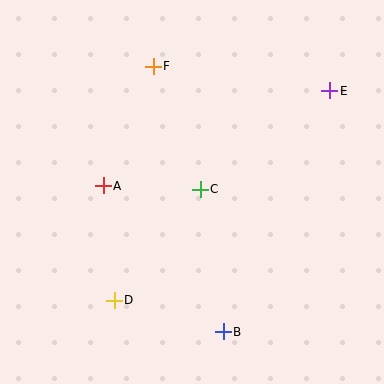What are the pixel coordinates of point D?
Point D is at (114, 300).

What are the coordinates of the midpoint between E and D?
The midpoint between E and D is at (222, 195).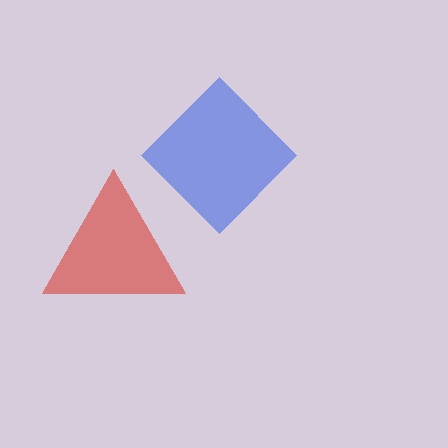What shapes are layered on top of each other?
The layered shapes are: a red triangle, a blue diamond.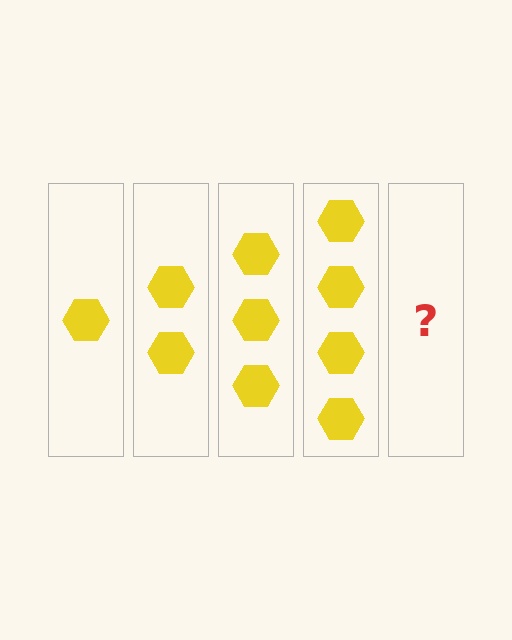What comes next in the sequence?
The next element should be 5 hexagons.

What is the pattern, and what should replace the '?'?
The pattern is that each step adds one more hexagon. The '?' should be 5 hexagons.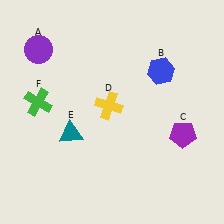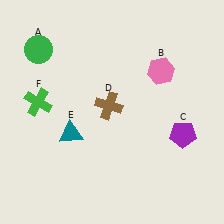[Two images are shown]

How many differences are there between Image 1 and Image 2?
There are 3 differences between the two images.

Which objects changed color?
A changed from purple to green. B changed from blue to pink. D changed from yellow to brown.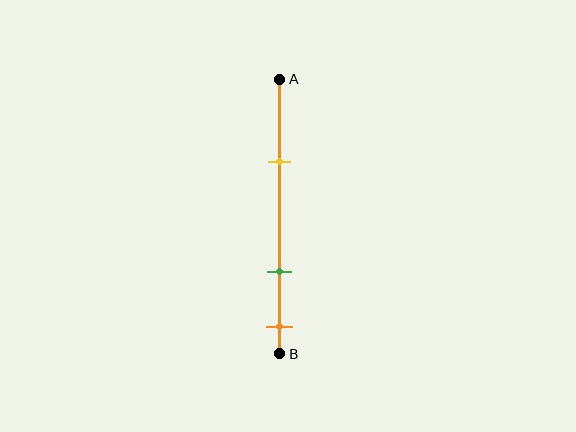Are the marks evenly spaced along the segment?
No, the marks are not evenly spaced.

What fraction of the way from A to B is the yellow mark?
The yellow mark is approximately 30% (0.3) of the way from A to B.